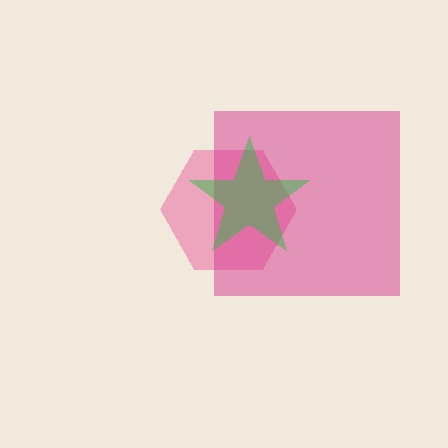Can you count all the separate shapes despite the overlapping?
Yes, there are 3 separate shapes.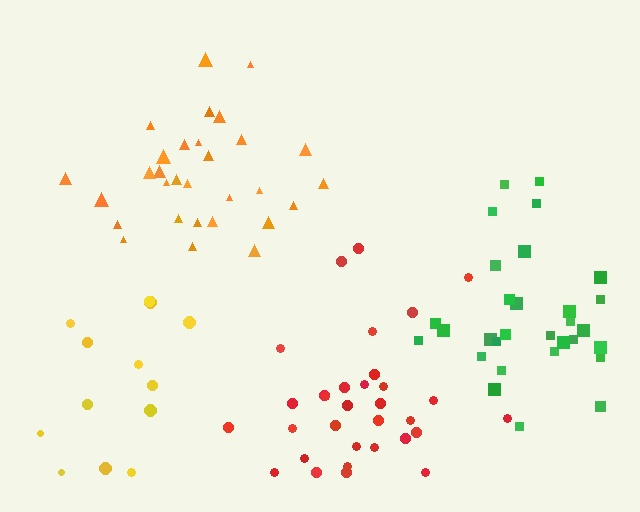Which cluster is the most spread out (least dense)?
Yellow.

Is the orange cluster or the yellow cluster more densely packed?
Orange.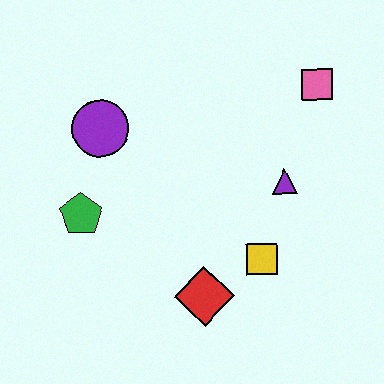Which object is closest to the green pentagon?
The purple circle is closest to the green pentagon.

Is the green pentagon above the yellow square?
Yes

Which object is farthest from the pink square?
The green pentagon is farthest from the pink square.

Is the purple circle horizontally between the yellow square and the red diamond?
No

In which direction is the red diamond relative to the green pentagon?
The red diamond is to the right of the green pentagon.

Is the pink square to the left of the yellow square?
No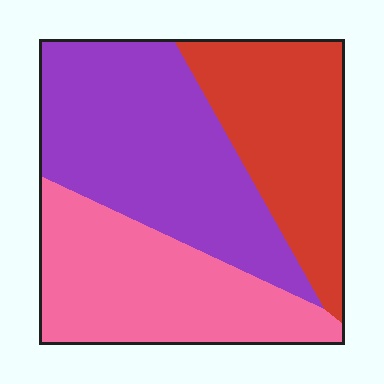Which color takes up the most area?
Purple, at roughly 40%.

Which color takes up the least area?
Red, at roughly 30%.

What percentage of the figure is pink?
Pink covers roughly 30% of the figure.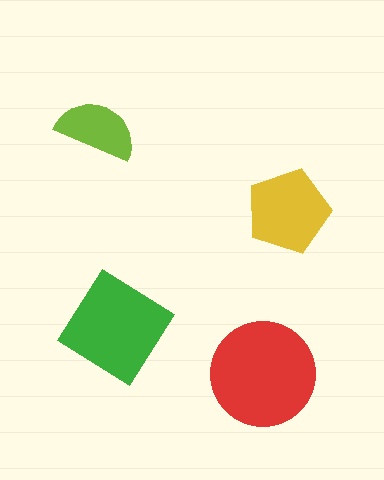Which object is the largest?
The red circle.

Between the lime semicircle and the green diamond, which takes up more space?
The green diamond.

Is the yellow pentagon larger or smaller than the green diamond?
Smaller.